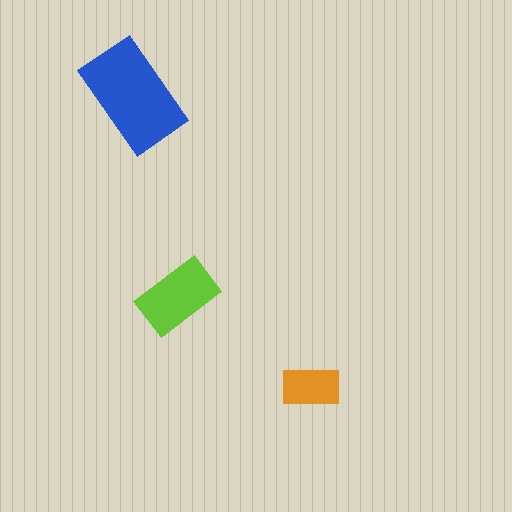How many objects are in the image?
There are 3 objects in the image.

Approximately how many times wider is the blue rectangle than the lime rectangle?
About 1.5 times wider.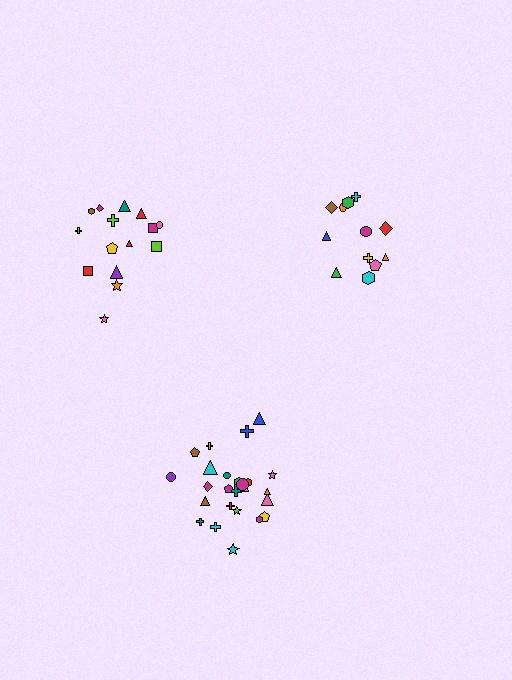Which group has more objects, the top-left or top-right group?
The top-left group.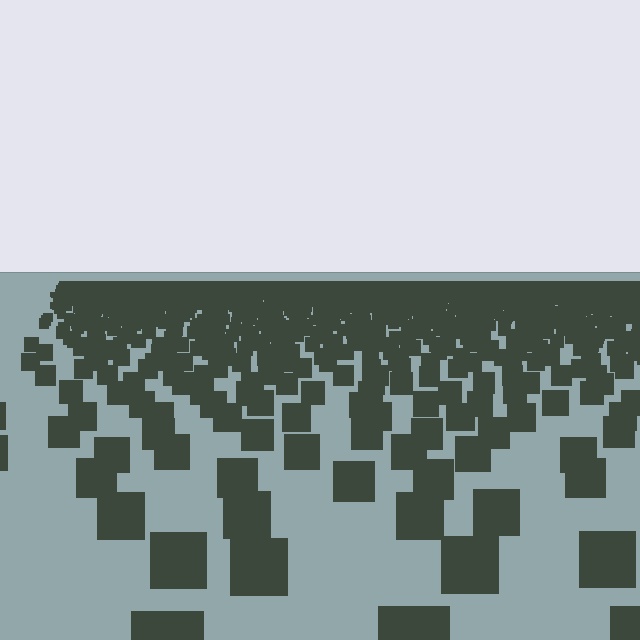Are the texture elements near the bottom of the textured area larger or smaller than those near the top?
Larger. Near the bottom, elements are closer to the viewer and appear at a bigger on-screen size.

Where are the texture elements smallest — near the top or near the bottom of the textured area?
Near the top.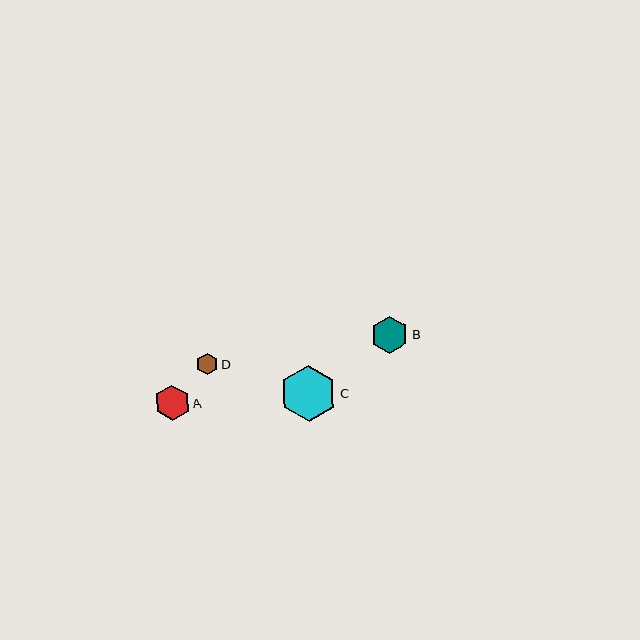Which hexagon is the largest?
Hexagon C is the largest with a size of approximately 56 pixels.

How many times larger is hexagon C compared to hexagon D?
Hexagon C is approximately 2.6 times the size of hexagon D.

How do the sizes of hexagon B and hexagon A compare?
Hexagon B and hexagon A are approximately the same size.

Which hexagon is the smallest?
Hexagon D is the smallest with a size of approximately 22 pixels.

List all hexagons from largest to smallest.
From largest to smallest: C, B, A, D.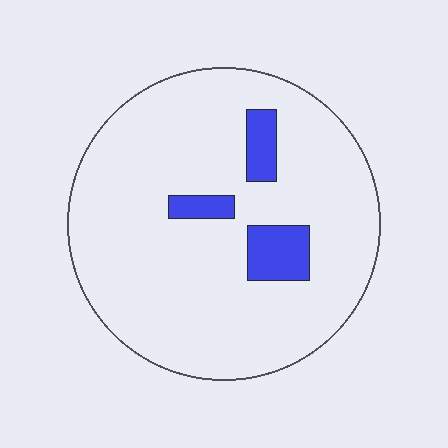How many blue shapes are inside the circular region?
3.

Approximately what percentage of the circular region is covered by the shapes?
Approximately 10%.